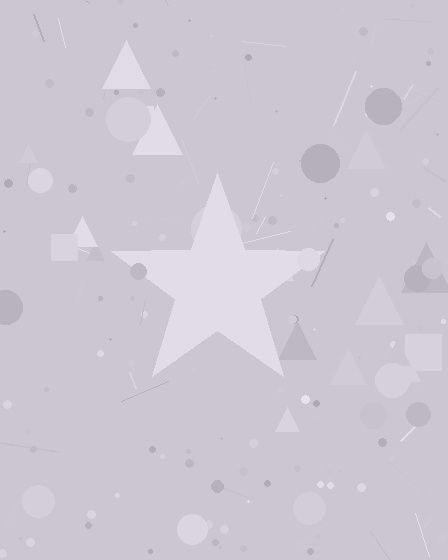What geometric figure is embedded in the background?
A star is embedded in the background.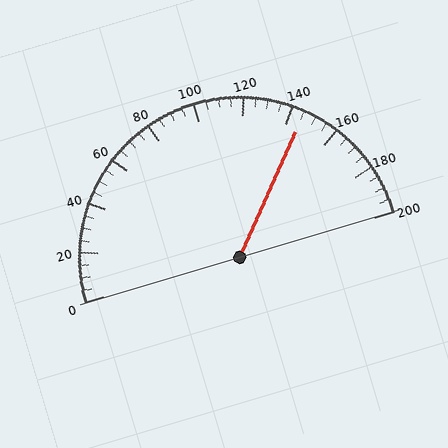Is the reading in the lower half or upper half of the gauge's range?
The reading is in the upper half of the range (0 to 200).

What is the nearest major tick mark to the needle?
The nearest major tick mark is 140.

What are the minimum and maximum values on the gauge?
The gauge ranges from 0 to 200.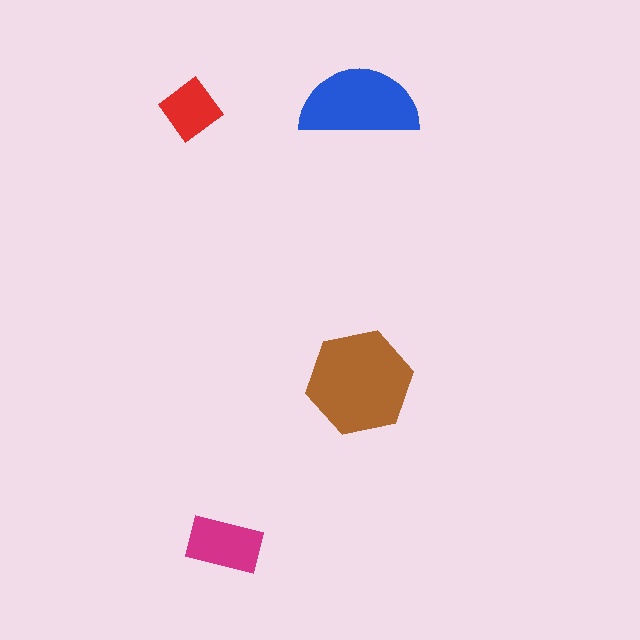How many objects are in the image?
There are 4 objects in the image.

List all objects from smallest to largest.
The red diamond, the magenta rectangle, the blue semicircle, the brown hexagon.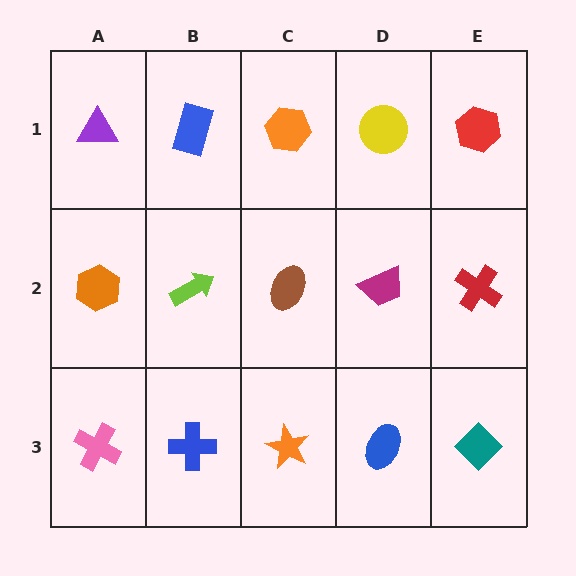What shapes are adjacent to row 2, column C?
An orange hexagon (row 1, column C), an orange star (row 3, column C), a lime arrow (row 2, column B), a magenta trapezoid (row 2, column D).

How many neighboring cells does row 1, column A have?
2.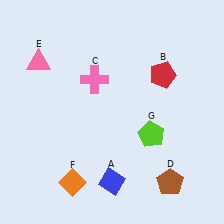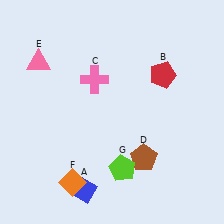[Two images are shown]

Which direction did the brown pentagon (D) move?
The brown pentagon (D) moved left.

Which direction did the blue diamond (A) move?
The blue diamond (A) moved left.